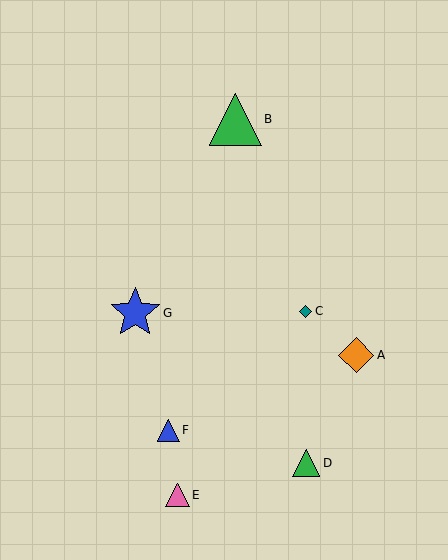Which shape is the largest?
The green triangle (labeled B) is the largest.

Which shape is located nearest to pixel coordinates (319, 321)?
The teal diamond (labeled C) at (306, 311) is nearest to that location.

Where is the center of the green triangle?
The center of the green triangle is at (235, 119).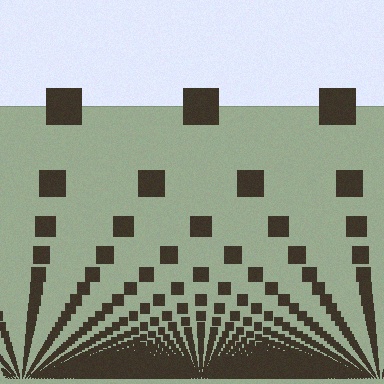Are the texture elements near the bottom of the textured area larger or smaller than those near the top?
Smaller. The gradient is inverted — elements near the bottom are smaller and denser.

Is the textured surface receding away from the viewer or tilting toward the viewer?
The surface appears to tilt toward the viewer. Texture elements get larger and sparser toward the top.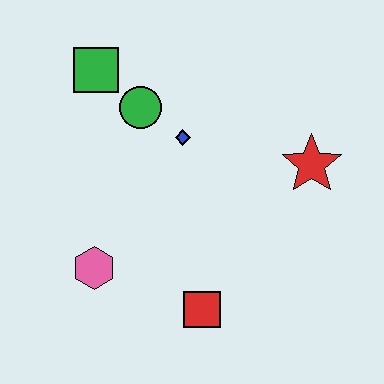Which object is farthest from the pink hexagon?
The red star is farthest from the pink hexagon.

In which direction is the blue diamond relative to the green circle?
The blue diamond is to the right of the green circle.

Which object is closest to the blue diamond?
The green circle is closest to the blue diamond.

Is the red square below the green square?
Yes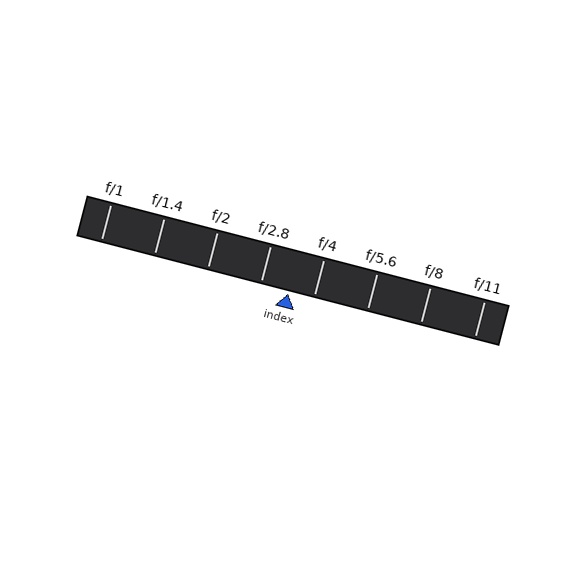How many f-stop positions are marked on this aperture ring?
There are 8 f-stop positions marked.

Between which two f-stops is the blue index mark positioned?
The index mark is between f/2.8 and f/4.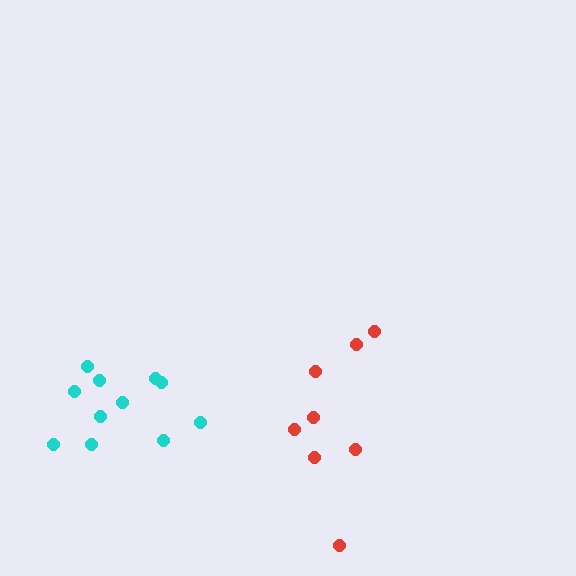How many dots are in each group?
Group 1: 8 dots, Group 2: 11 dots (19 total).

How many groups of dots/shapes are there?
There are 2 groups.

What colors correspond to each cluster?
The clusters are colored: red, cyan.